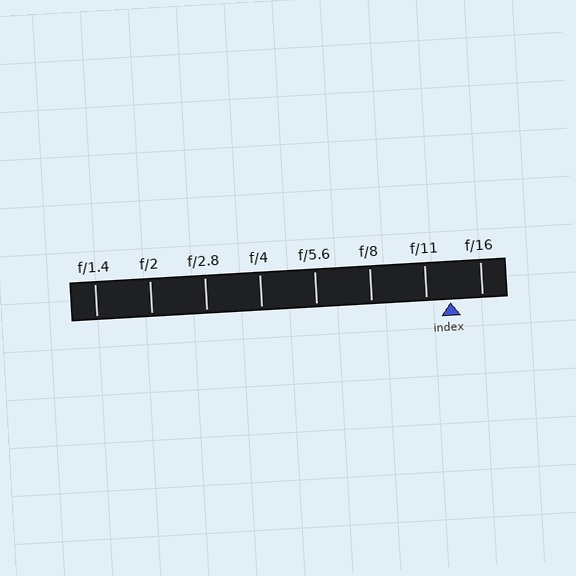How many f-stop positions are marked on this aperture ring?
There are 8 f-stop positions marked.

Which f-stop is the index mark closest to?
The index mark is closest to f/11.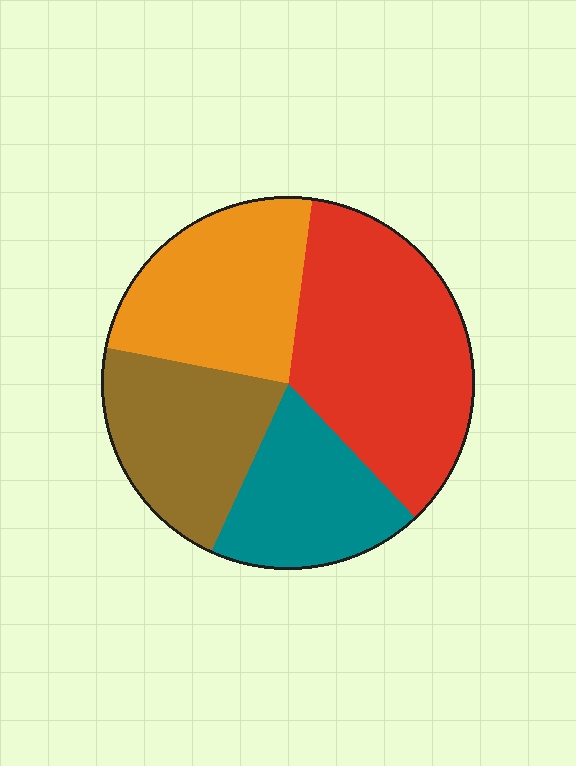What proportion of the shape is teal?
Teal covers roughly 20% of the shape.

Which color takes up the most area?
Red, at roughly 35%.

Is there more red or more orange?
Red.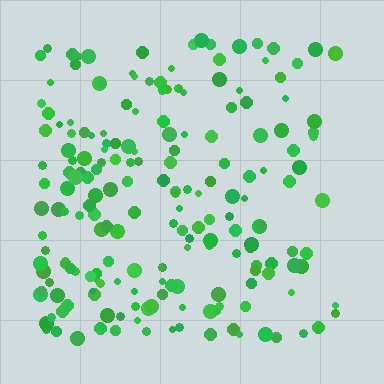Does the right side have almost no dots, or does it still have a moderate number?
Still a moderate number, just noticeably fewer than the left.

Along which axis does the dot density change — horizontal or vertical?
Horizontal.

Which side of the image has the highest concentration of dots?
The left.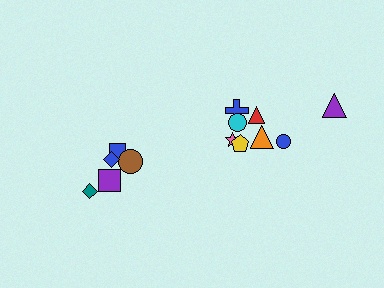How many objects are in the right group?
There are 8 objects.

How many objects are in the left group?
There are 5 objects.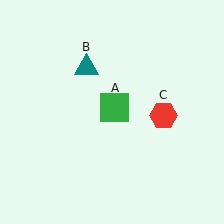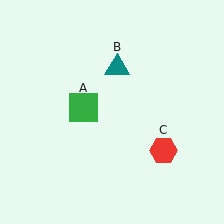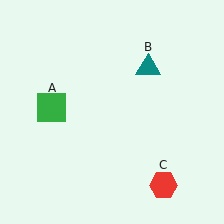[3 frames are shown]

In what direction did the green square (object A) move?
The green square (object A) moved left.